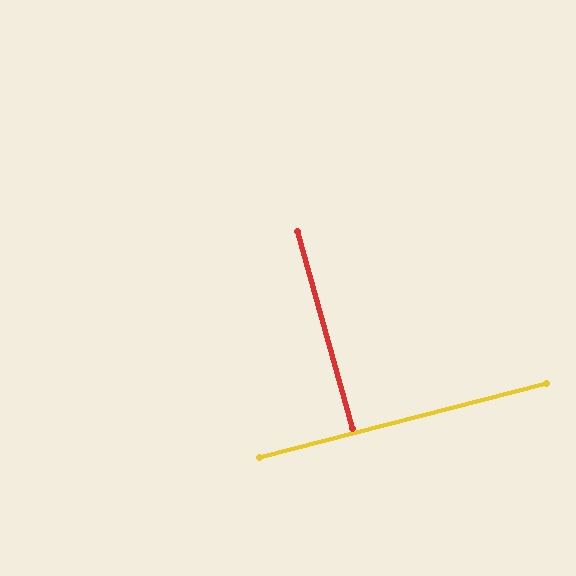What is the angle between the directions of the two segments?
Approximately 89 degrees.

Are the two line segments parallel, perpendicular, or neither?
Perpendicular — they meet at approximately 89°.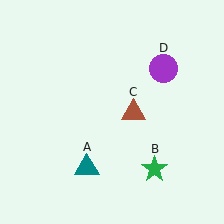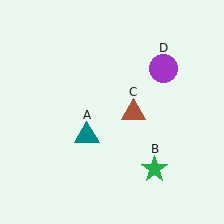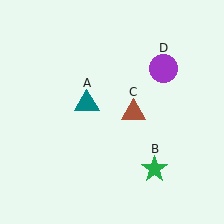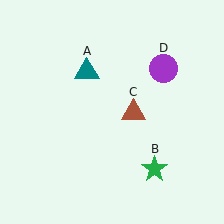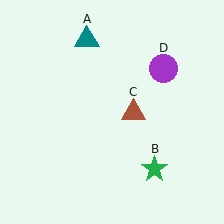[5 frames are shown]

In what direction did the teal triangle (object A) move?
The teal triangle (object A) moved up.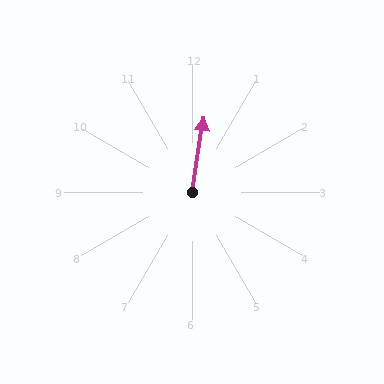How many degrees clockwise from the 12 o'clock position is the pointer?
Approximately 9 degrees.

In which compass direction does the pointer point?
North.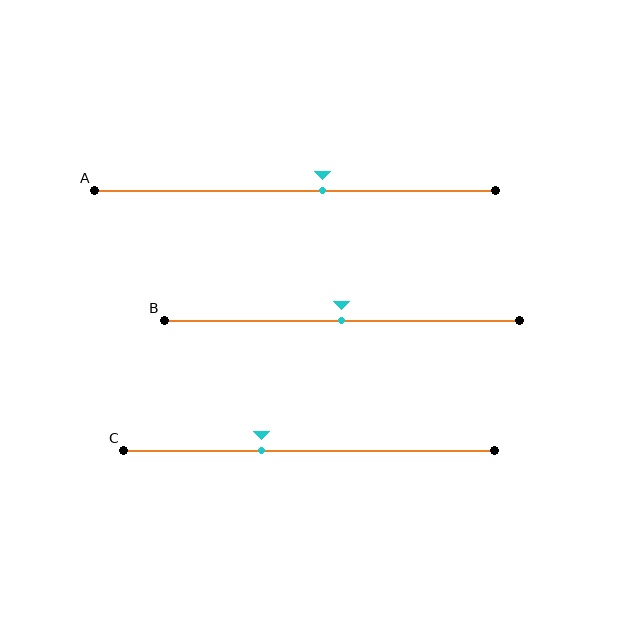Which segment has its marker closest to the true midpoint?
Segment B has its marker closest to the true midpoint.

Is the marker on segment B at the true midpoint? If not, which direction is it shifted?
Yes, the marker on segment B is at the true midpoint.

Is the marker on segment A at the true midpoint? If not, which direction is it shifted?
No, the marker on segment A is shifted to the right by about 7% of the segment length.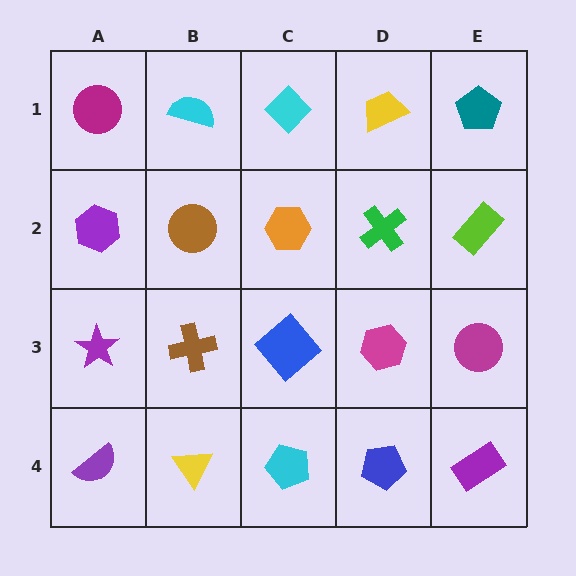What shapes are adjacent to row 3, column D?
A green cross (row 2, column D), a blue pentagon (row 4, column D), a blue diamond (row 3, column C), a magenta circle (row 3, column E).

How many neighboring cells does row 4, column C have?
3.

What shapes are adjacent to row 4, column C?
A blue diamond (row 3, column C), a yellow triangle (row 4, column B), a blue pentagon (row 4, column D).